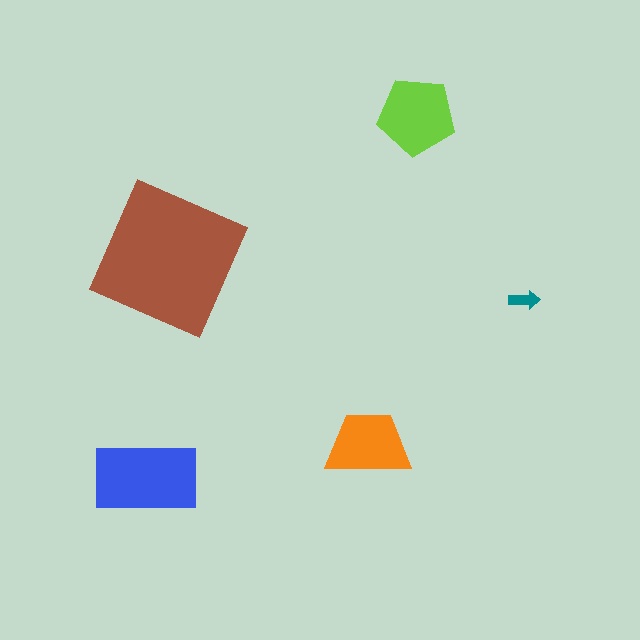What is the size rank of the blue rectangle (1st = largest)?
2nd.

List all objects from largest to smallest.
The brown square, the blue rectangle, the lime pentagon, the orange trapezoid, the teal arrow.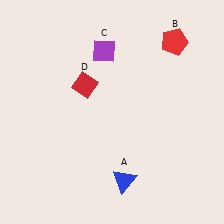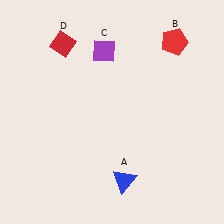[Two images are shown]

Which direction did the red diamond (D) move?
The red diamond (D) moved up.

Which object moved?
The red diamond (D) moved up.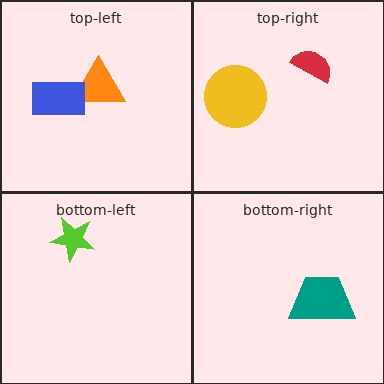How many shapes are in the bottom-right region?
1.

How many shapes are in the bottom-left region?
1.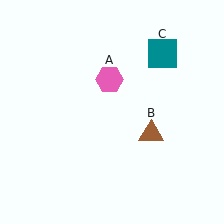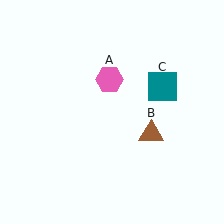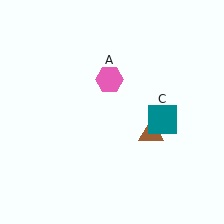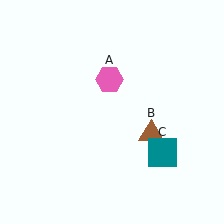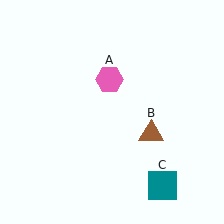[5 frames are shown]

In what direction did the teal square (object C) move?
The teal square (object C) moved down.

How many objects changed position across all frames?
1 object changed position: teal square (object C).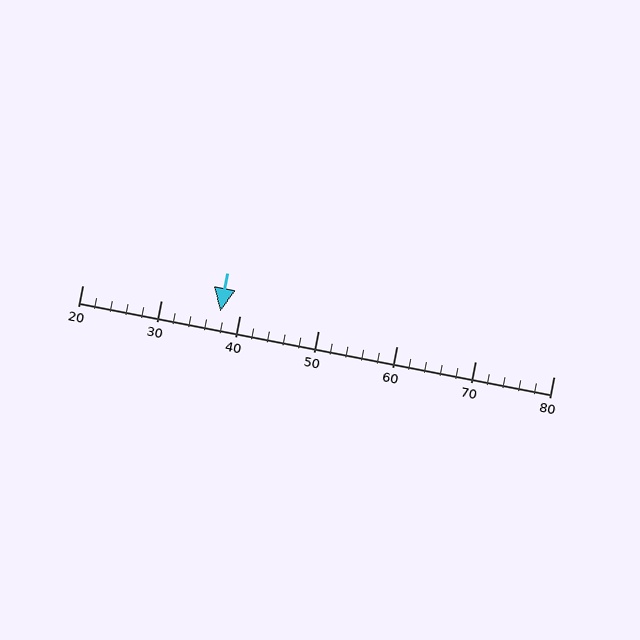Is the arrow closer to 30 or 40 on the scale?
The arrow is closer to 40.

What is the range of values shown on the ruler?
The ruler shows values from 20 to 80.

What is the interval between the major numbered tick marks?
The major tick marks are spaced 10 units apart.